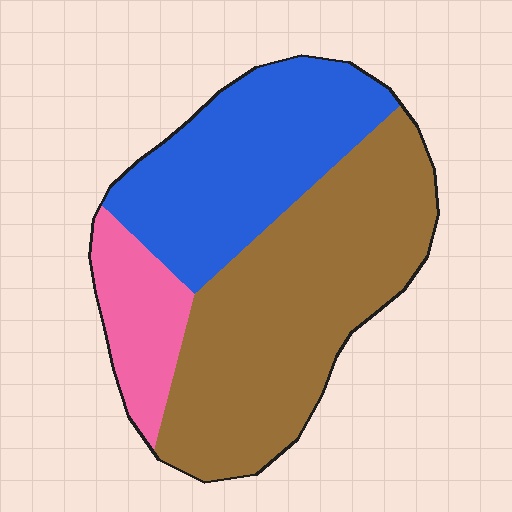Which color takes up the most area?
Brown, at roughly 50%.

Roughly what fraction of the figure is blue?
Blue takes up about one third (1/3) of the figure.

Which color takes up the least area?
Pink, at roughly 15%.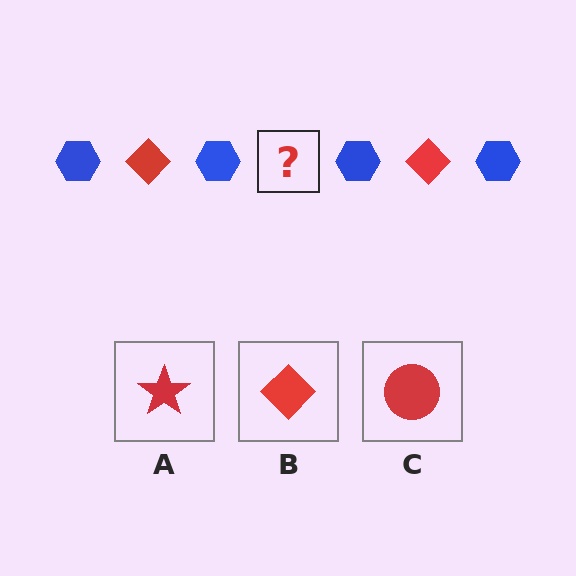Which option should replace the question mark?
Option B.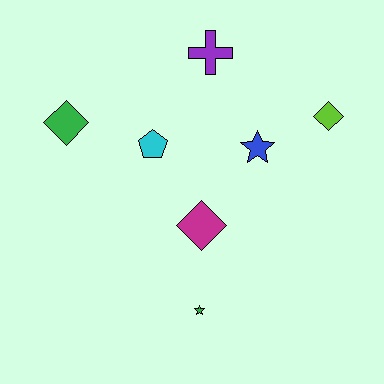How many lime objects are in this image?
There is 1 lime object.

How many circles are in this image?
There are no circles.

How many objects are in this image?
There are 7 objects.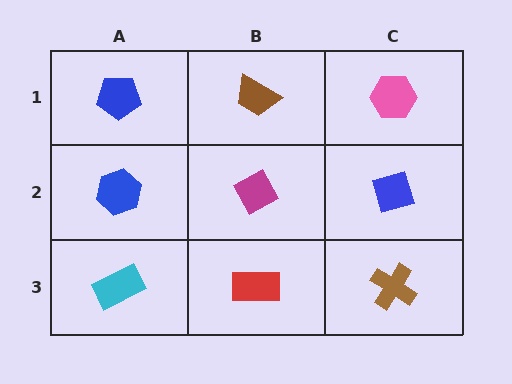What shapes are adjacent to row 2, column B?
A brown trapezoid (row 1, column B), a red rectangle (row 3, column B), a blue hexagon (row 2, column A), a blue diamond (row 2, column C).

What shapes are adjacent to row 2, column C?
A pink hexagon (row 1, column C), a brown cross (row 3, column C), a magenta diamond (row 2, column B).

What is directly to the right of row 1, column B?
A pink hexagon.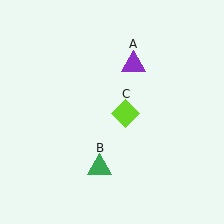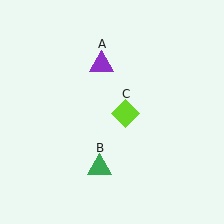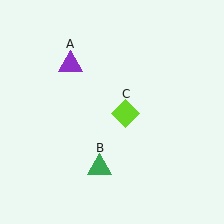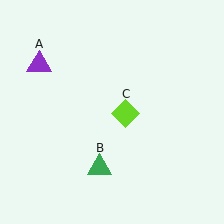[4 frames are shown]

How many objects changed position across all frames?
1 object changed position: purple triangle (object A).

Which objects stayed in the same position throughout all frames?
Green triangle (object B) and lime diamond (object C) remained stationary.